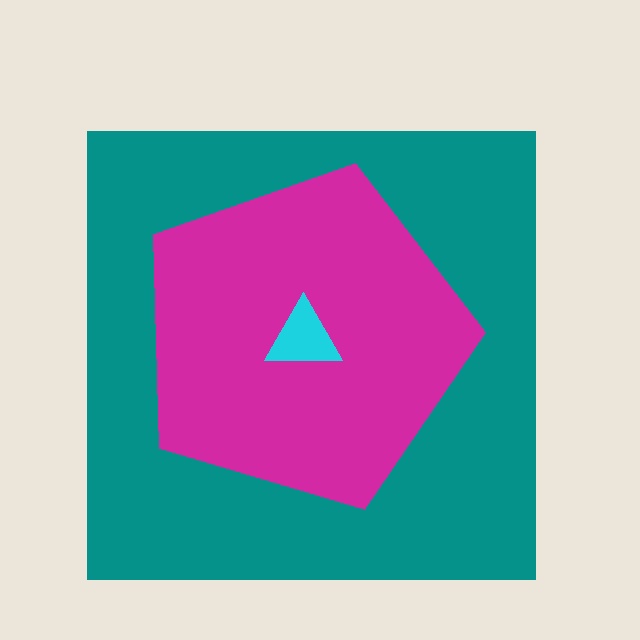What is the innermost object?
The cyan triangle.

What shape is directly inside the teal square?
The magenta pentagon.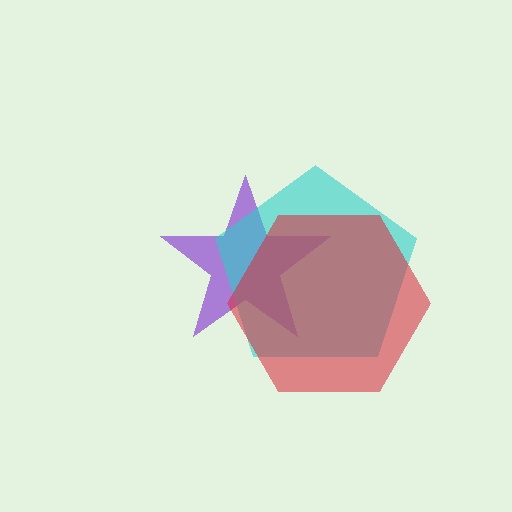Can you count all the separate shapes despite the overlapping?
Yes, there are 3 separate shapes.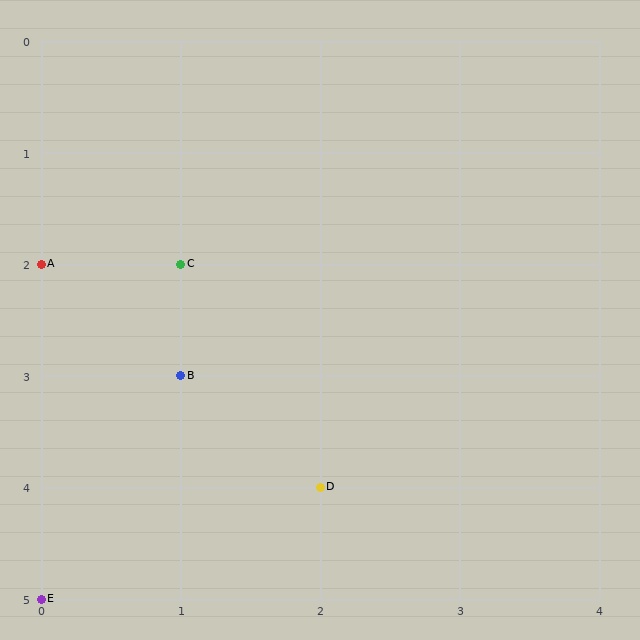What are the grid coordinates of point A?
Point A is at grid coordinates (0, 2).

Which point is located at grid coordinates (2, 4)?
Point D is at (2, 4).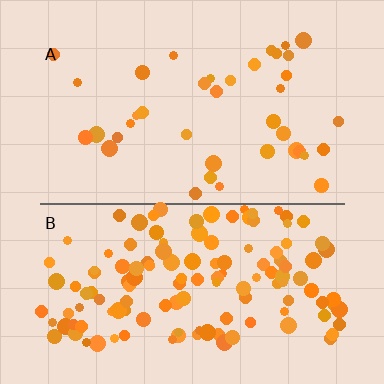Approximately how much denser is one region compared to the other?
Approximately 3.5× — region B over region A.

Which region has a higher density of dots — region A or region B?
B (the bottom).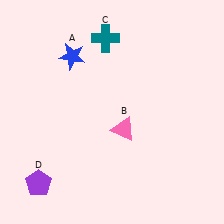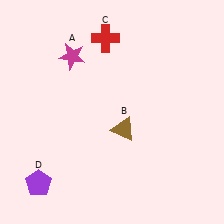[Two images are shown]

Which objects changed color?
A changed from blue to magenta. B changed from pink to brown. C changed from teal to red.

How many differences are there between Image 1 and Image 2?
There are 3 differences between the two images.